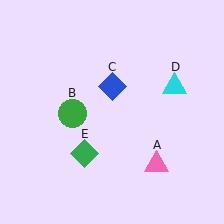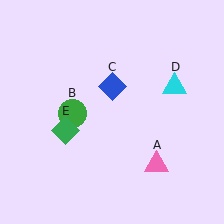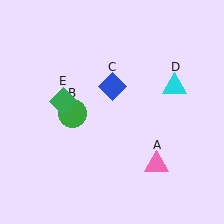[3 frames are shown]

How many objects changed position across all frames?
1 object changed position: green diamond (object E).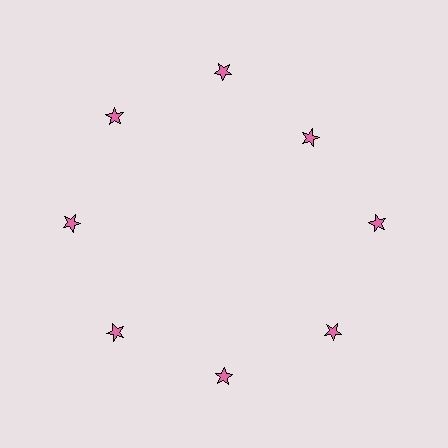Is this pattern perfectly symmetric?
No. The 8 pink stars are arranged in a ring, but one element near the 2 o'clock position is pulled inward toward the center, breaking the 8-fold rotational symmetry.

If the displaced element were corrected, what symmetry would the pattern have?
It would have 8-fold rotational symmetry — the pattern would map onto itself every 45 degrees.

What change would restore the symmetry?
The symmetry would be restored by moving it outward, back onto the ring so that all 8 stars sit at equal angles and equal distance from the center.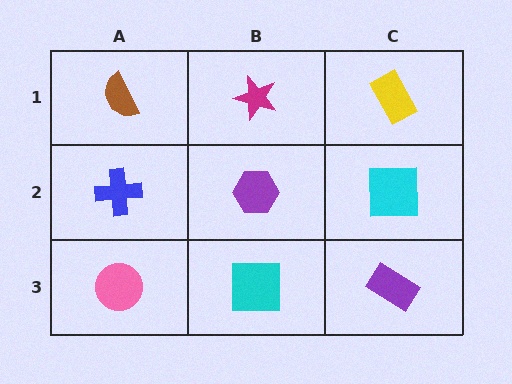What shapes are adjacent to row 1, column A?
A blue cross (row 2, column A), a magenta star (row 1, column B).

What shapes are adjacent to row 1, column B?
A purple hexagon (row 2, column B), a brown semicircle (row 1, column A), a yellow rectangle (row 1, column C).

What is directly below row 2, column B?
A cyan square.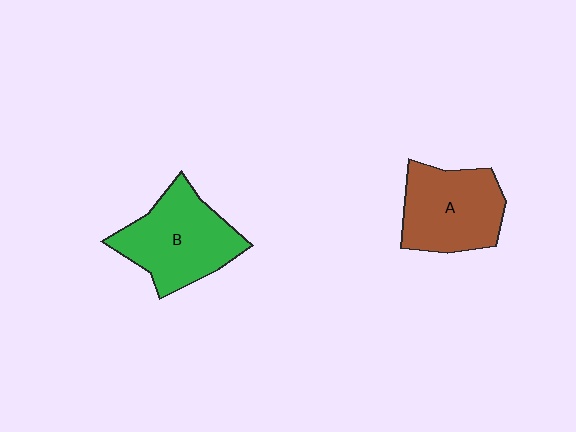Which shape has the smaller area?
Shape A (brown).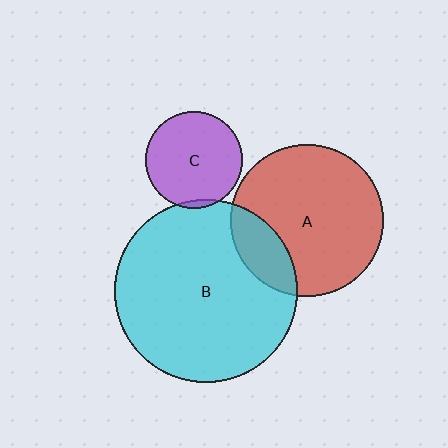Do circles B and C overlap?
Yes.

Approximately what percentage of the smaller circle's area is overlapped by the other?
Approximately 5%.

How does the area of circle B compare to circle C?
Approximately 3.6 times.